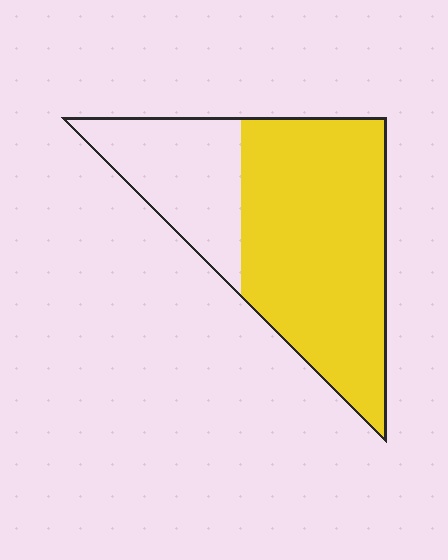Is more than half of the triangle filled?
Yes.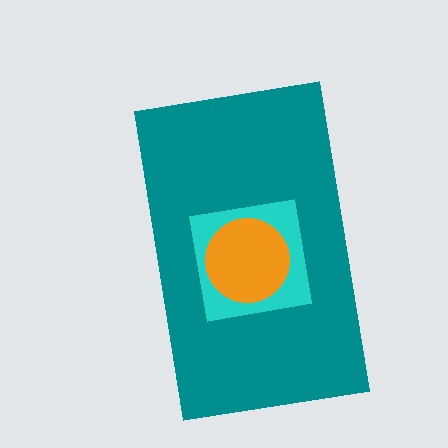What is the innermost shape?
The orange circle.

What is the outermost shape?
The teal rectangle.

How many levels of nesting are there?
3.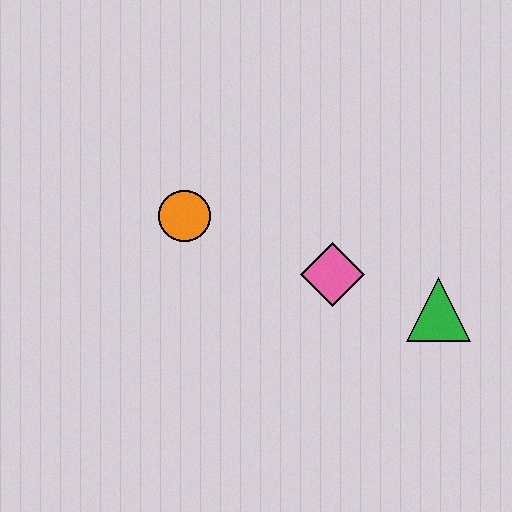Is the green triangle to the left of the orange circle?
No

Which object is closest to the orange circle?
The pink diamond is closest to the orange circle.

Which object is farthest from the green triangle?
The orange circle is farthest from the green triangle.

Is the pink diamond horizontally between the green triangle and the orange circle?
Yes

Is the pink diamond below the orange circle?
Yes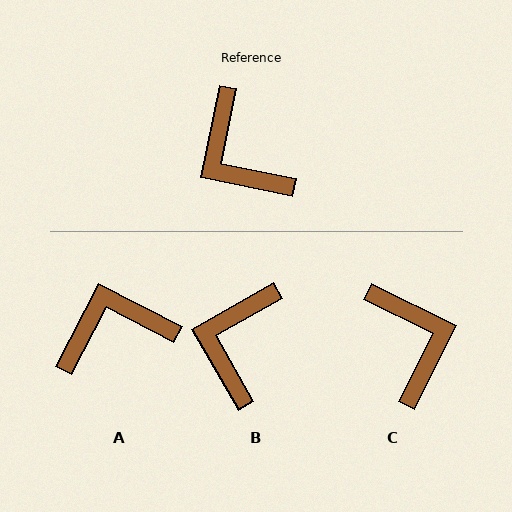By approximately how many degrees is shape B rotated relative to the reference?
Approximately 49 degrees clockwise.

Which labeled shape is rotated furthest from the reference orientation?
C, about 166 degrees away.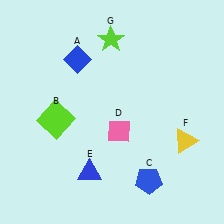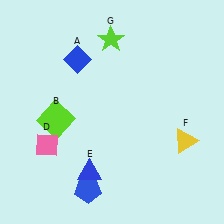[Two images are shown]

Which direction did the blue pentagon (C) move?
The blue pentagon (C) moved left.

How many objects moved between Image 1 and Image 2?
2 objects moved between the two images.